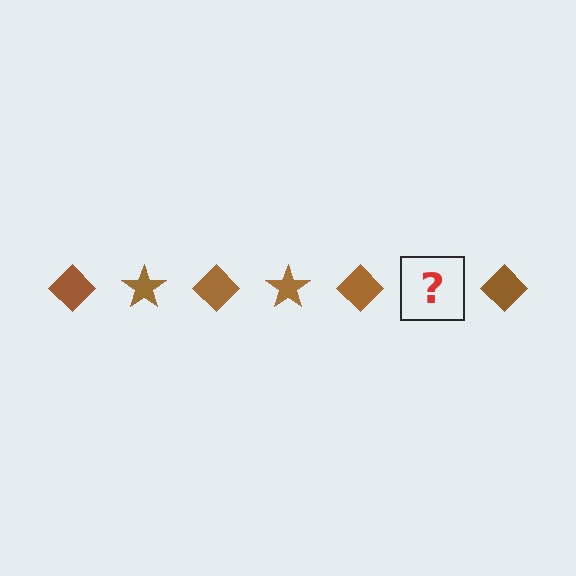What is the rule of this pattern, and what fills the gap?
The rule is that the pattern cycles through diamond, star shapes in brown. The gap should be filled with a brown star.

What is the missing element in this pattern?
The missing element is a brown star.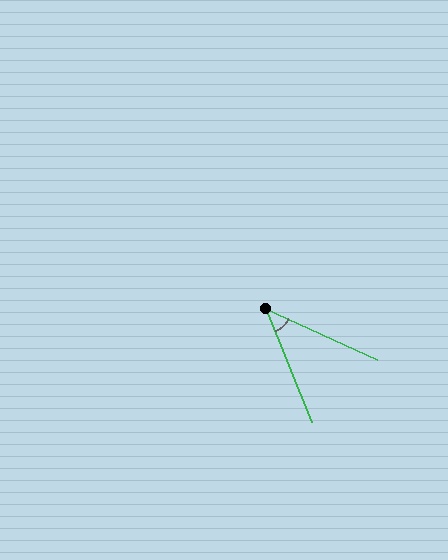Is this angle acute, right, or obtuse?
It is acute.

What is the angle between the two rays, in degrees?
Approximately 44 degrees.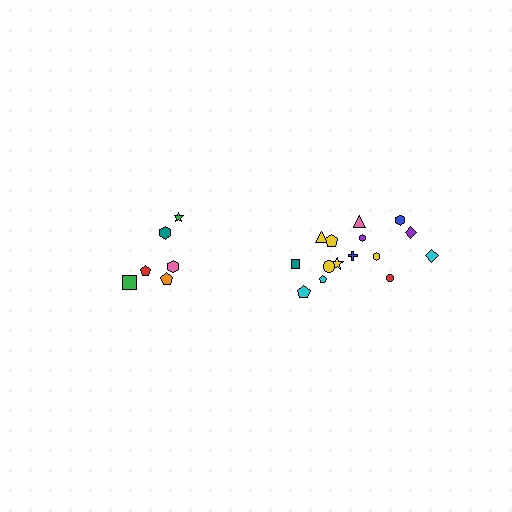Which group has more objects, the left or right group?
The right group.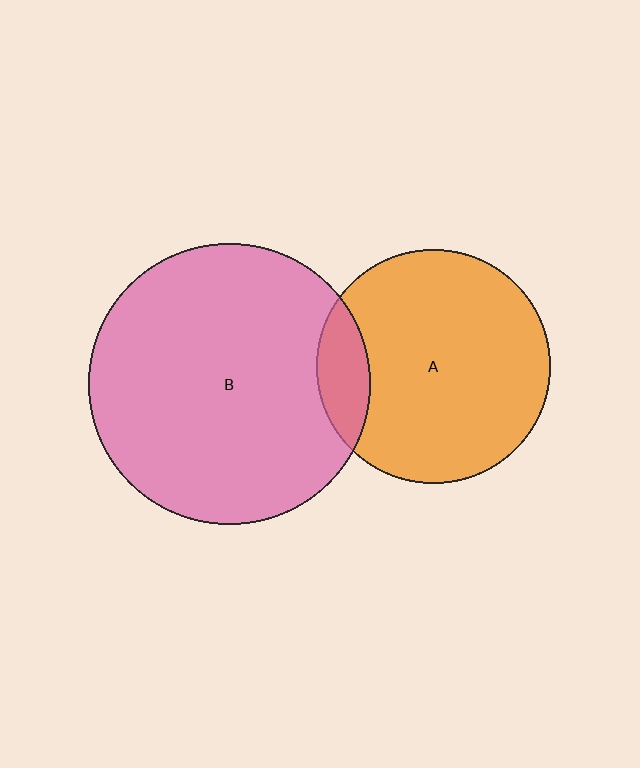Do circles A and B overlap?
Yes.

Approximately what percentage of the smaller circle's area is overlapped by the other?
Approximately 15%.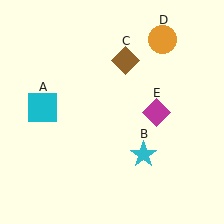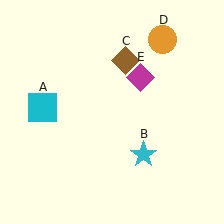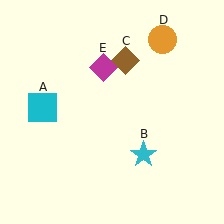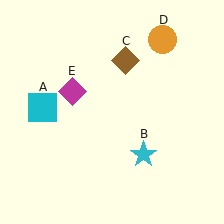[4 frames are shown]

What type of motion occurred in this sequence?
The magenta diamond (object E) rotated counterclockwise around the center of the scene.